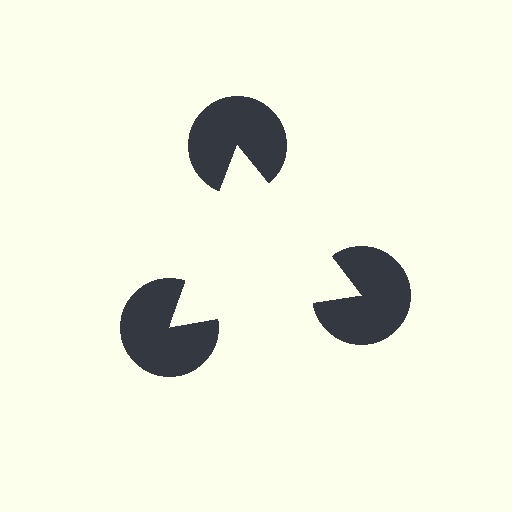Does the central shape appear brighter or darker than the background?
It typically appears slightly brighter than the background, even though no actual brightness change is drawn.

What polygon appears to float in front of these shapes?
An illusory triangle — its edges are inferred from the aligned wedge cuts in the pac-man discs, not physically drawn.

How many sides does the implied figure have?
3 sides.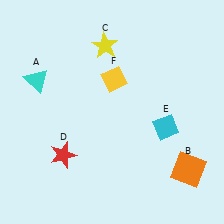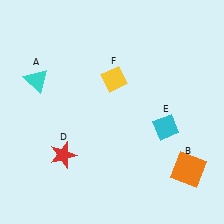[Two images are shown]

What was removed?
The yellow star (C) was removed in Image 2.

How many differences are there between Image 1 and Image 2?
There is 1 difference between the two images.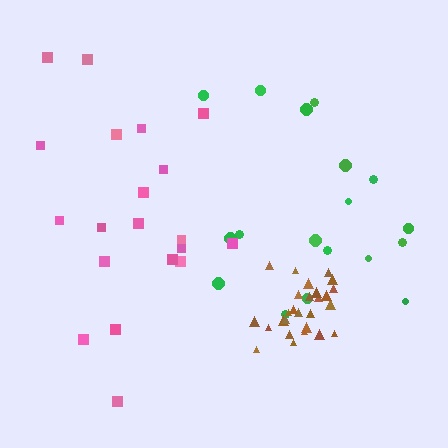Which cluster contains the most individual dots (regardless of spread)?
Brown (27).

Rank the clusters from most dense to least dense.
brown, pink, green.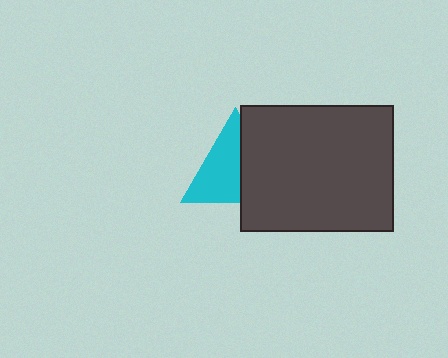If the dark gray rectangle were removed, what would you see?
You would see the complete cyan triangle.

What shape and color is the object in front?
The object in front is a dark gray rectangle.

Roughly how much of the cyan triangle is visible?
About half of it is visible (roughly 57%).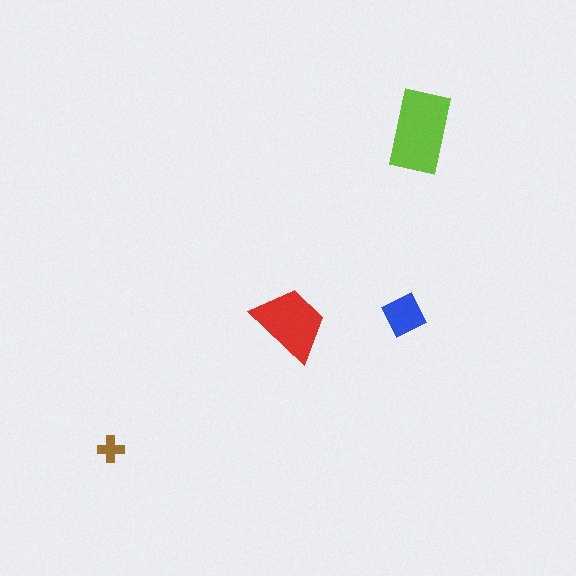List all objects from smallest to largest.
The brown cross, the blue diamond, the red trapezoid, the lime rectangle.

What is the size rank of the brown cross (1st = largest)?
4th.